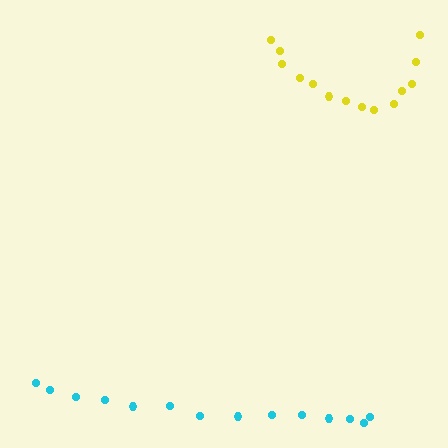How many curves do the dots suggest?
There are 2 distinct paths.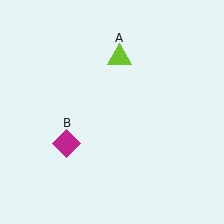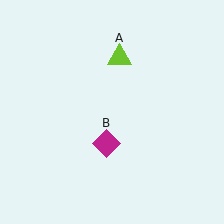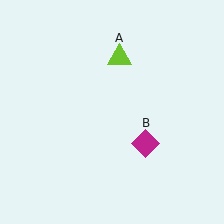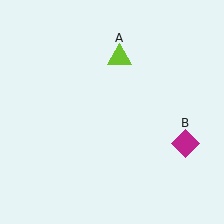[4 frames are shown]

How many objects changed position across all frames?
1 object changed position: magenta diamond (object B).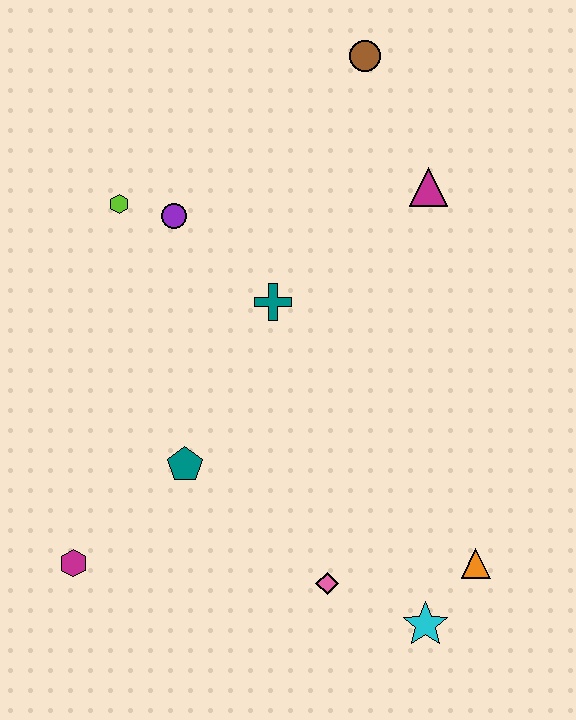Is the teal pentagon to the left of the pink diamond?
Yes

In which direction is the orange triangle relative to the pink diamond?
The orange triangle is to the right of the pink diamond.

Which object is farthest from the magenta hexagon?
The brown circle is farthest from the magenta hexagon.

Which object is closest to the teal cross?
The purple circle is closest to the teal cross.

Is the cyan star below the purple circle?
Yes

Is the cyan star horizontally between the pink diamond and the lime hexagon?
No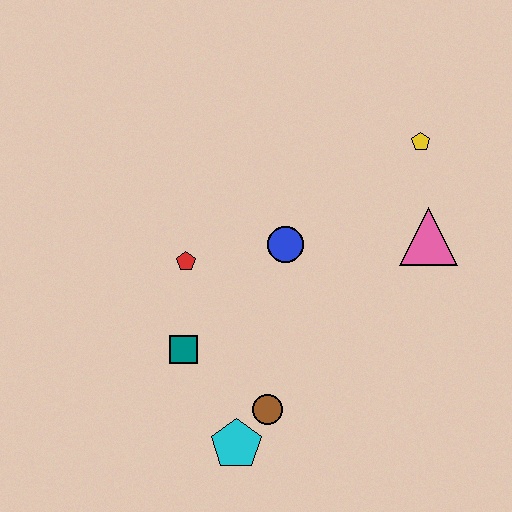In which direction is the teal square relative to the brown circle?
The teal square is to the left of the brown circle.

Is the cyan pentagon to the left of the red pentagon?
No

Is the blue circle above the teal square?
Yes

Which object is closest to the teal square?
The red pentagon is closest to the teal square.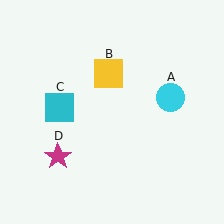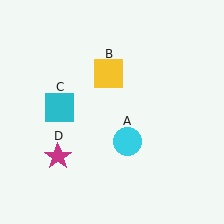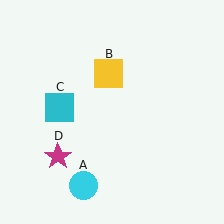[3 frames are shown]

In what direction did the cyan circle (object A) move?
The cyan circle (object A) moved down and to the left.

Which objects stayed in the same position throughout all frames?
Yellow square (object B) and cyan square (object C) and magenta star (object D) remained stationary.